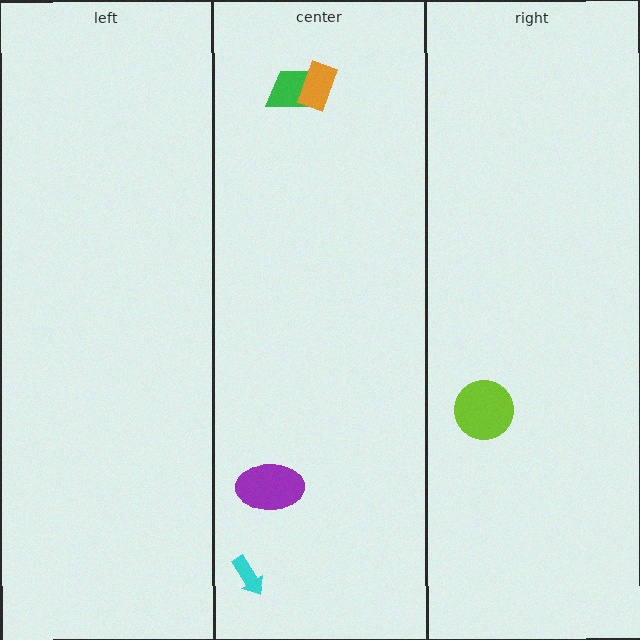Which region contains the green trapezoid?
The center region.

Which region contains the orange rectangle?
The center region.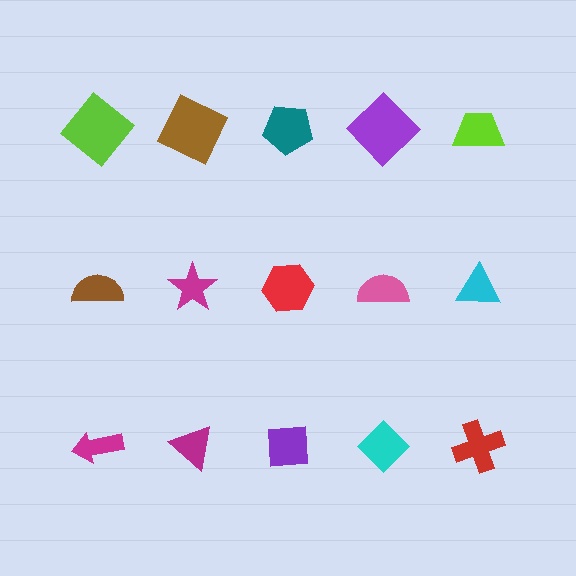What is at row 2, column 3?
A red hexagon.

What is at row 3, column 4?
A cyan diamond.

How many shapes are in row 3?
5 shapes.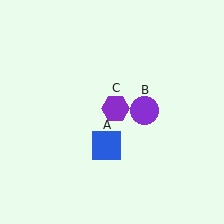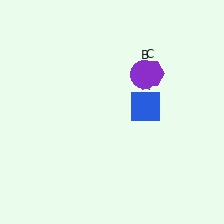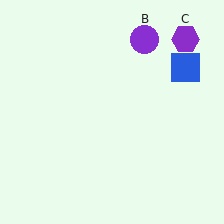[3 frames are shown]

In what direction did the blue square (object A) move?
The blue square (object A) moved up and to the right.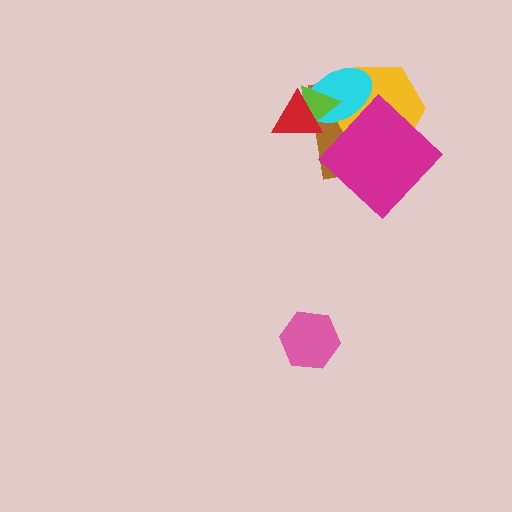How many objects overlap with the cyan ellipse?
4 objects overlap with the cyan ellipse.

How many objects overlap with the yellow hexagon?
4 objects overlap with the yellow hexagon.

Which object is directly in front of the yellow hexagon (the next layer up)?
The cyan ellipse is directly in front of the yellow hexagon.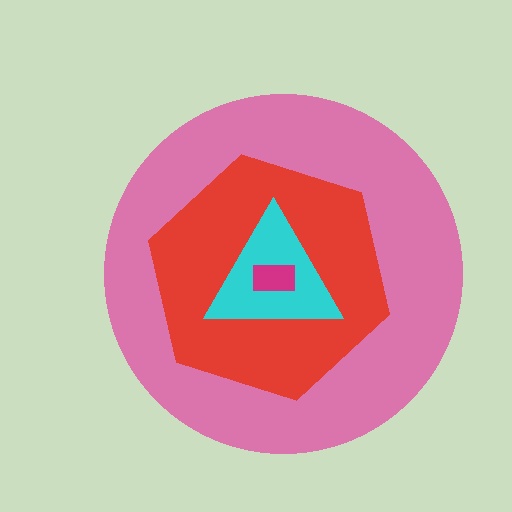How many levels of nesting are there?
4.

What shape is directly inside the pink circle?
The red hexagon.